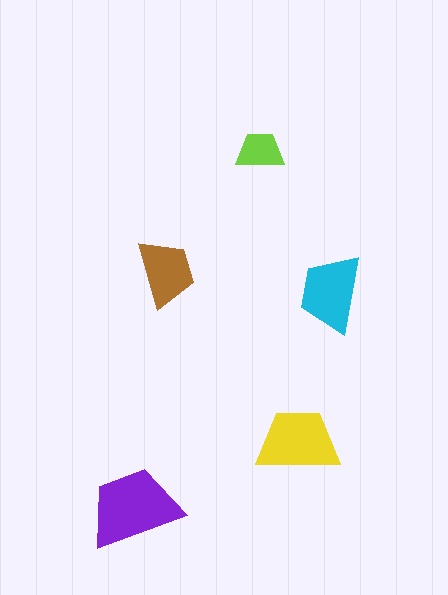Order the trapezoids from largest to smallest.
the purple one, the yellow one, the cyan one, the brown one, the lime one.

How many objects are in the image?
There are 5 objects in the image.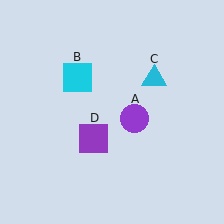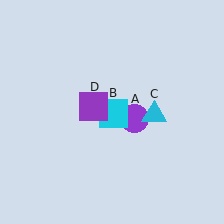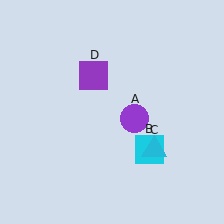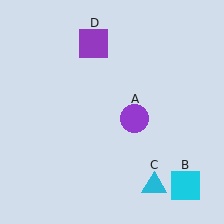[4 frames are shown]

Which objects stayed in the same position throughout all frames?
Purple circle (object A) remained stationary.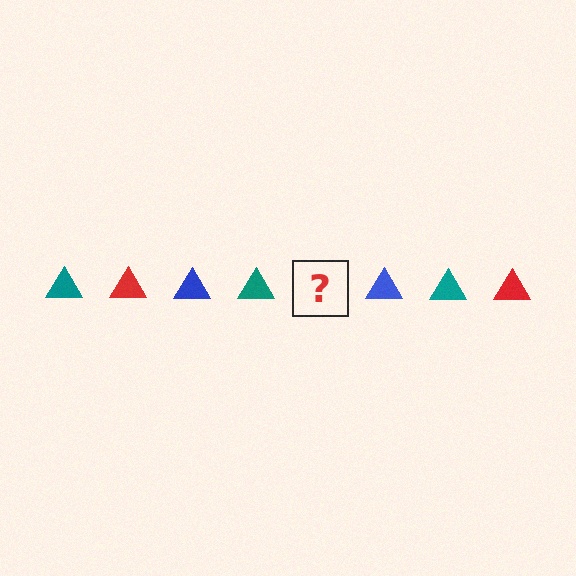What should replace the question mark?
The question mark should be replaced with a red triangle.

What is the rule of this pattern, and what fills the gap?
The rule is that the pattern cycles through teal, red, blue triangles. The gap should be filled with a red triangle.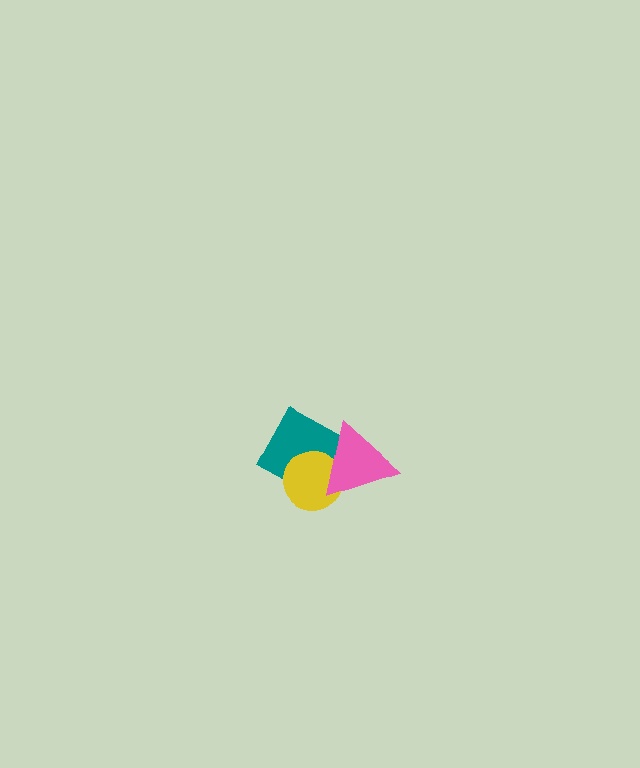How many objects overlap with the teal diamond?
2 objects overlap with the teal diamond.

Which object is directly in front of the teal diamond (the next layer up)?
The yellow circle is directly in front of the teal diamond.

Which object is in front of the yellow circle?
The pink triangle is in front of the yellow circle.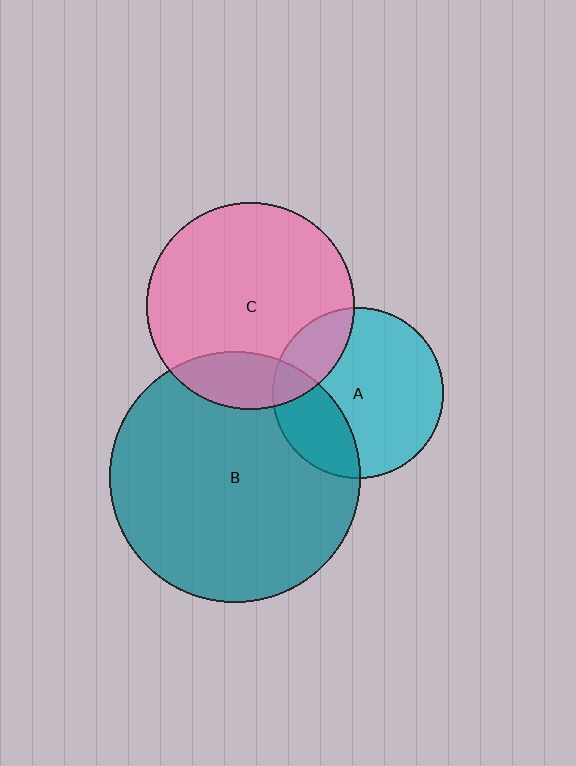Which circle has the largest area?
Circle B (teal).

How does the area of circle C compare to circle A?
Approximately 1.5 times.